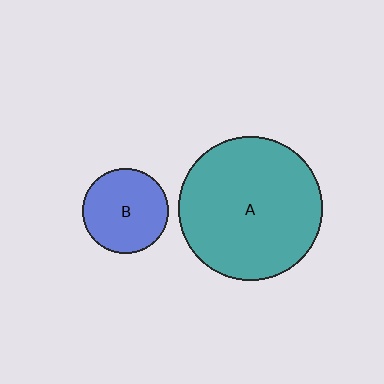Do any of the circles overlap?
No, none of the circles overlap.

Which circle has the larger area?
Circle A (teal).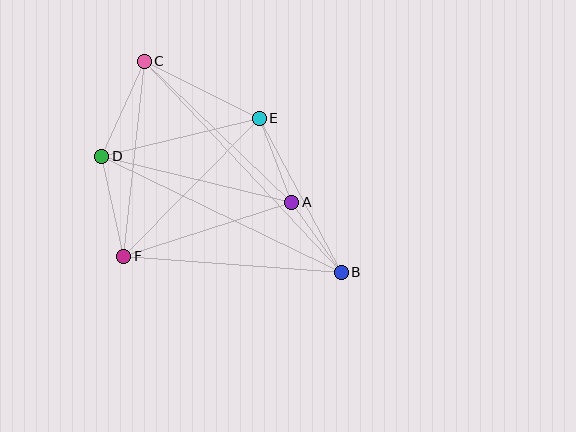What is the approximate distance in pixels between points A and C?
The distance between A and C is approximately 204 pixels.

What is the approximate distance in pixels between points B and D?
The distance between B and D is approximately 266 pixels.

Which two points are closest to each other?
Points A and B are closest to each other.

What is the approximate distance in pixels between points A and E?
The distance between A and E is approximately 90 pixels.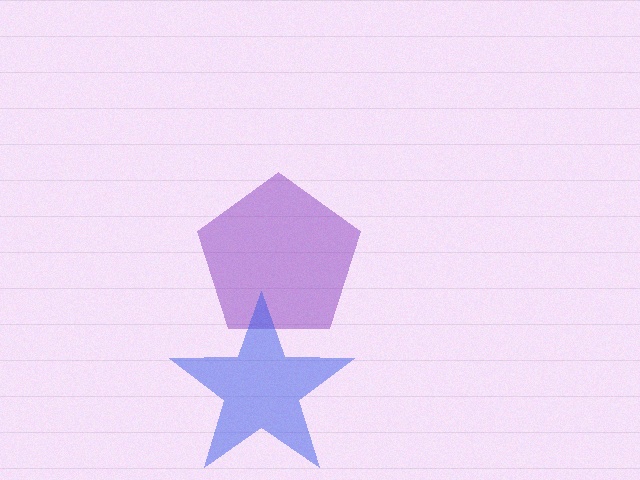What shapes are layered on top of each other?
The layered shapes are: a purple pentagon, a blue star.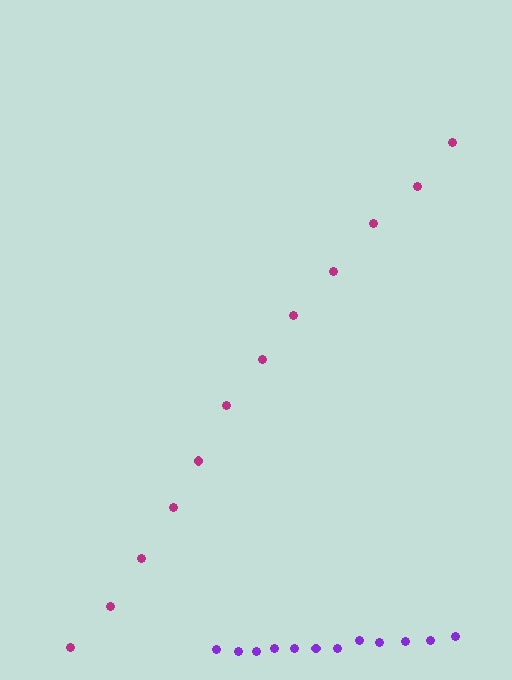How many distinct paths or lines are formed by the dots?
There are 2 distinct paths.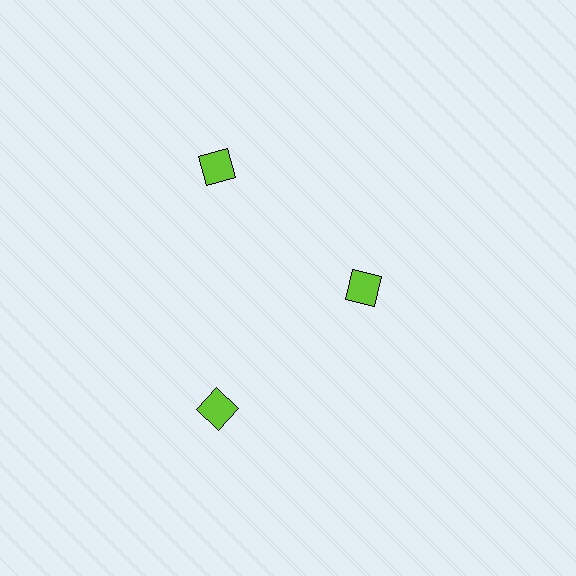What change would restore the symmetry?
The symmetry would be restored by moving it outward, back onto the ring so that all 3 diamonds sit at equal angles and equal distance from the center.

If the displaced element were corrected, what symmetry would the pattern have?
It would have 3-fold rotational symmetry — the pattern would map onto itself every 120 degrees.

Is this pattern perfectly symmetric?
No. The 3 lime diamonds are arranged in a ring, but one element near the 3 o'clock position is pulled inward toward the center, breaking the 3-fold rotational symmetry.